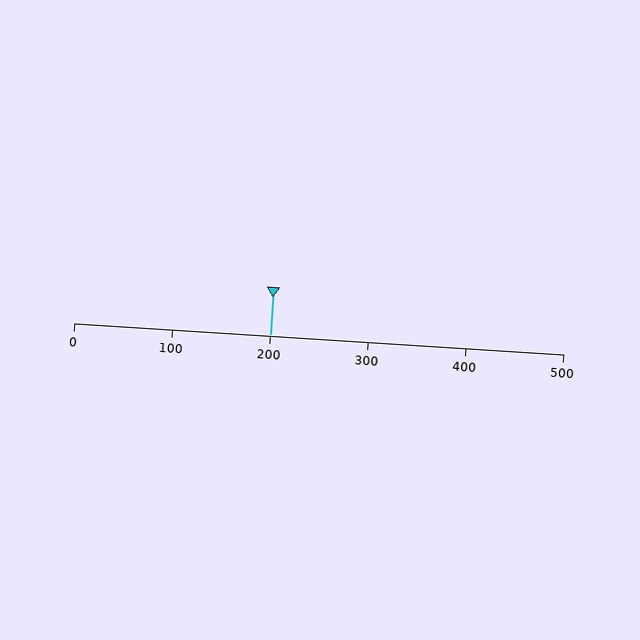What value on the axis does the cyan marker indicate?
The marker indicates approximately 200.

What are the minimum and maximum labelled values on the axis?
The axis runs from 0 to 500.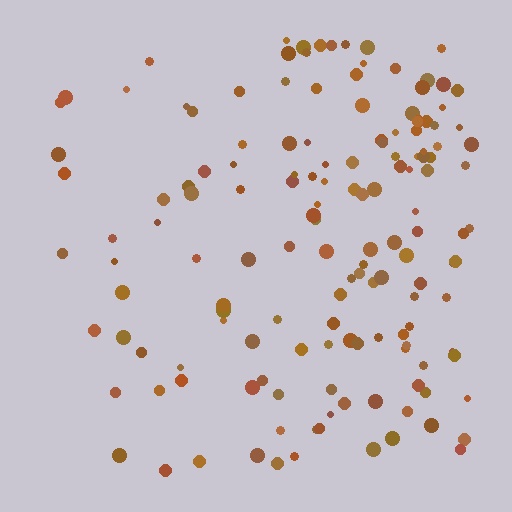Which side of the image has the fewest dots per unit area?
The left.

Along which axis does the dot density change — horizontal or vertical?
Horizontal.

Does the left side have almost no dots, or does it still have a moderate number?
Still a moderate number, just noticeably fewer than the right.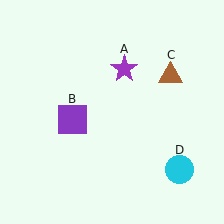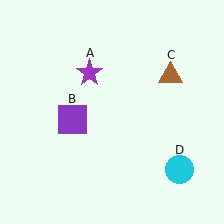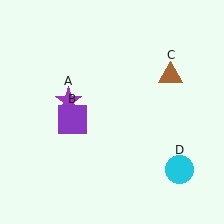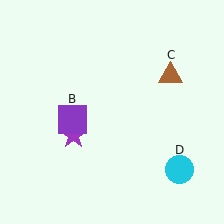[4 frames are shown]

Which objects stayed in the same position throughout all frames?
Purple square (object B) and brown triangle (object C) and cyan circle (object D) remained stationary.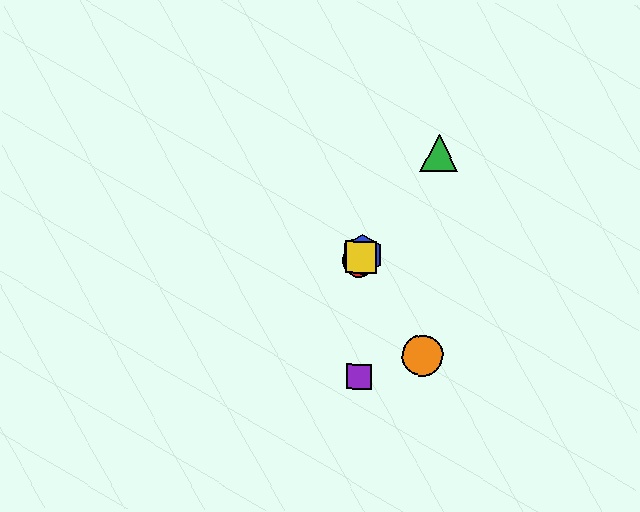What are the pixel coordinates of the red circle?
The red circle is at (358, 261).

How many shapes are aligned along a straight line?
4 shapes (the red circle, the blue hexagon, the green triangle, the yellow square) are aligned along a straight line.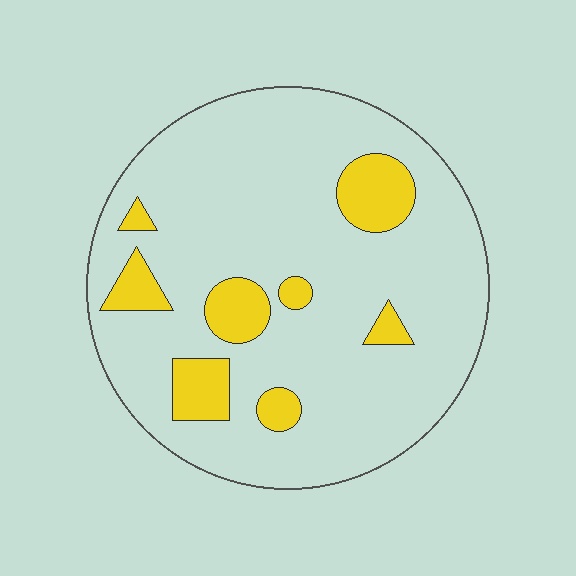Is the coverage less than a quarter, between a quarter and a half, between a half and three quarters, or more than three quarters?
Less than a quarter.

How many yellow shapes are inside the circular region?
8.